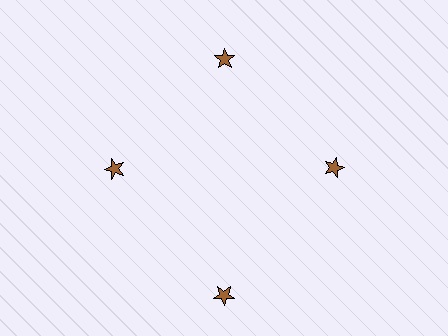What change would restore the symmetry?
The symmetry would be restored by moving it inward, back onto the ring so that all 4 stars sit at equal angles and equal distance from the center.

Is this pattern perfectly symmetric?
No. The 4 brown stars are arranged in a ring, but one element near the 6 o'clock position is pushed outward from the center, breaking the 4-fold rotational symmetry.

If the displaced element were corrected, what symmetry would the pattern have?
It would have 4-fold rotational symmetry — the pattern would map onto itself every 90 degrees.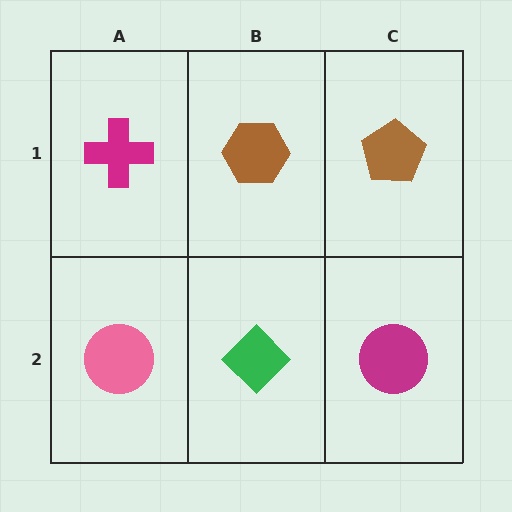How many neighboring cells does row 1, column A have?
2.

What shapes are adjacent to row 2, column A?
A magenta cross (row 1, column A), a green diamond (row 2, column B).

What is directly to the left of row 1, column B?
A magenta cross.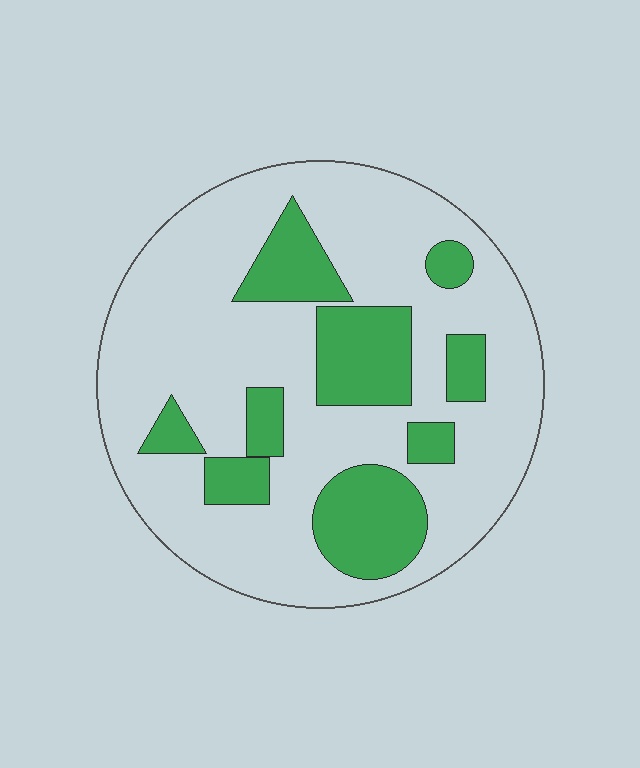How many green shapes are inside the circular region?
9.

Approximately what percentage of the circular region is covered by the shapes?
Approximately 25%.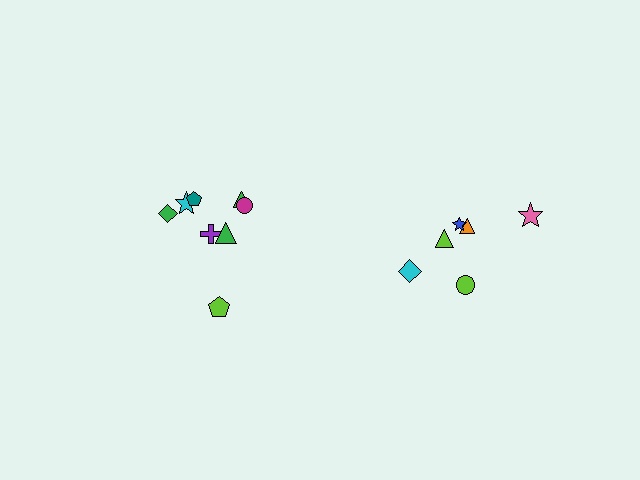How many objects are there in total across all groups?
There are 14 objects.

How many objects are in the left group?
There are 8 objects.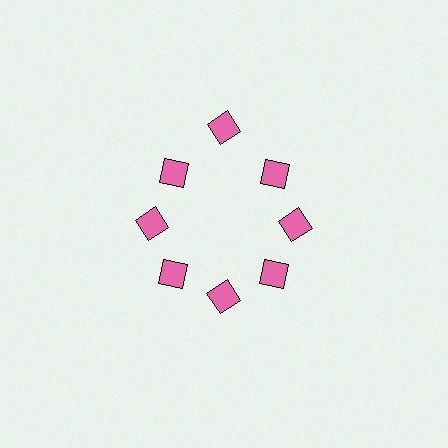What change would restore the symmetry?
The symmetry would be restored by moving it inward, back onto the ring so that all 8 diamonds sit at equal angles and equal distance from the center.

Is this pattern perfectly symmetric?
No. The 8 pink diamonds are arranged in a ring, but one element near the 12 o'clock position is pushed outward from the center, breaking the 8-fold rotational symmetry.